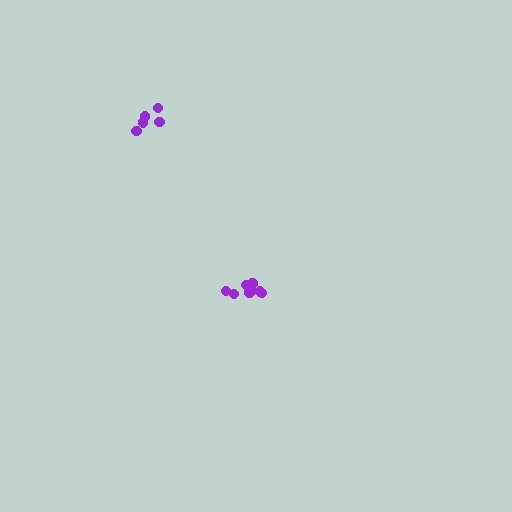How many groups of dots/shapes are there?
There are 2 groups.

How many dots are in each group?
Group 1: 5 dots, Group 2: 8 dots (13 total).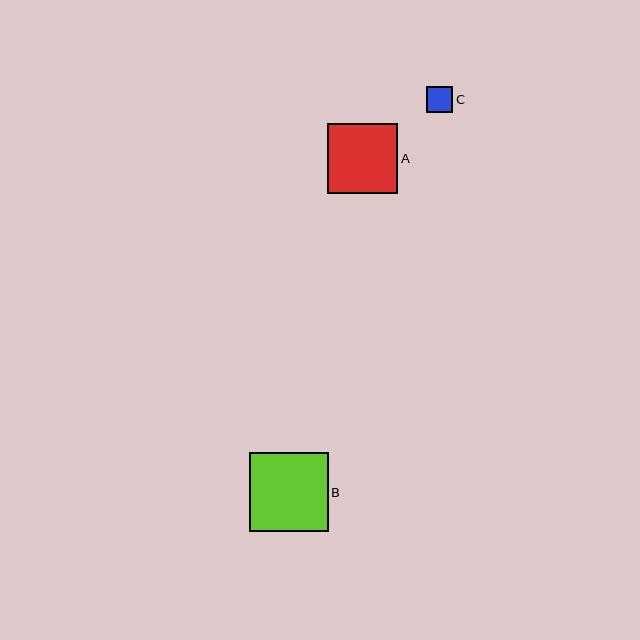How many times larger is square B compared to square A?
Square B is approximately 1.1 times the size of square A.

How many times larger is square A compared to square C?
Square A is approximately 2.7 times the size of square C.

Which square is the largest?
Square B is the largest with a size of approximately 79 pixels.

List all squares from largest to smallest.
From largest to smallest: B, A, C.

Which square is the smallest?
Square C is the smallest with a size of approximately 26 pixels.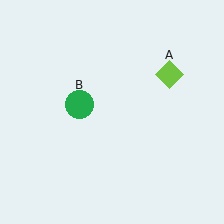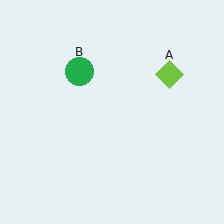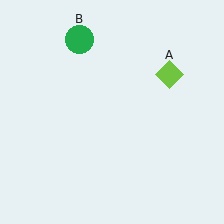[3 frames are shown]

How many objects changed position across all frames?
1 object changed position: green circle (object B).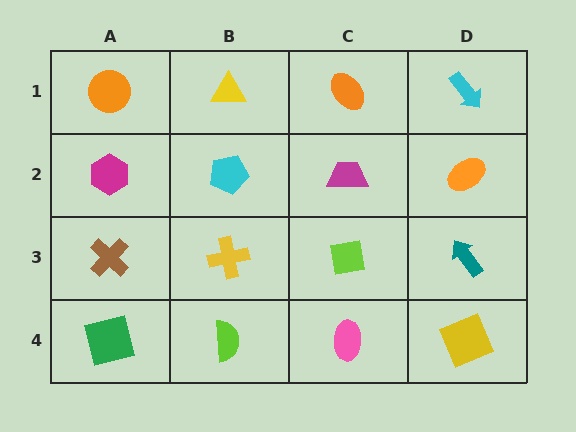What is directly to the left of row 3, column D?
A lime square.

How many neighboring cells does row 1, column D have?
2.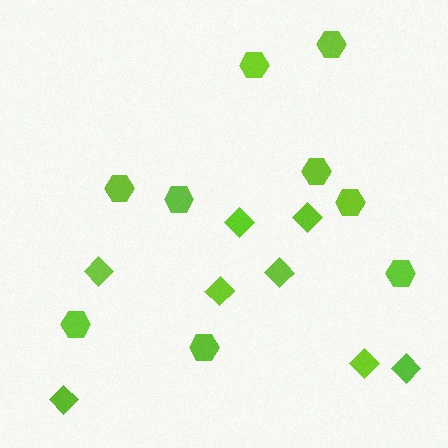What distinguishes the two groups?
There are 2 groups: one group of diamonds (8) and one group of hexagons (9).